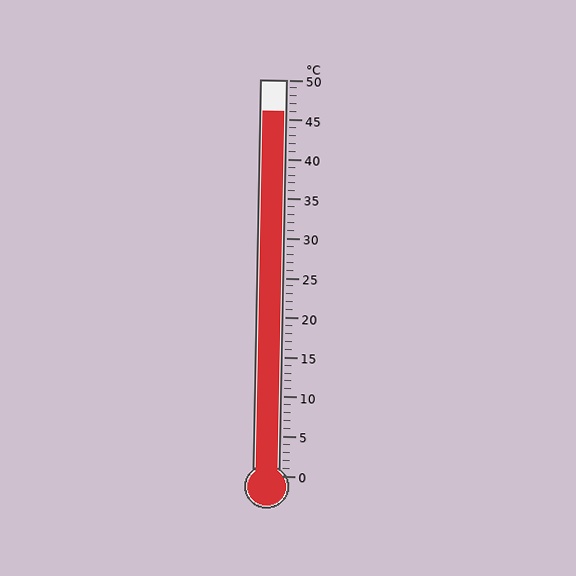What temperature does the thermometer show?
The thermometer shows approximately 46°C.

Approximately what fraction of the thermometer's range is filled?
The thermometer is filled to approximately 90% of its range.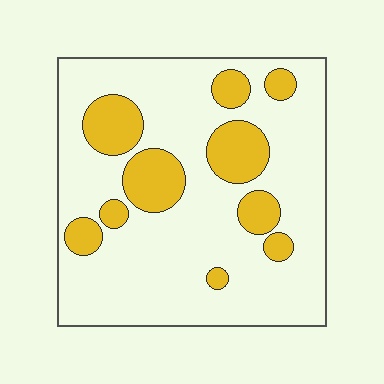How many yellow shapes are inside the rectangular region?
10.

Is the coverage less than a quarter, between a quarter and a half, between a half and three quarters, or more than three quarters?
Less than a quarter.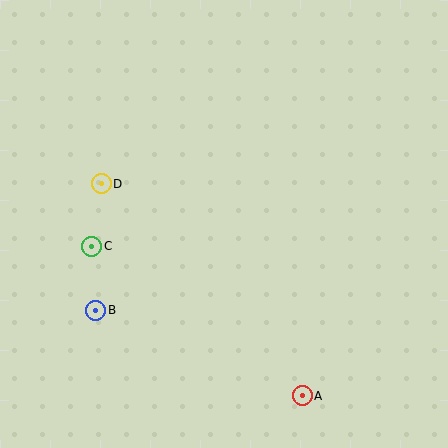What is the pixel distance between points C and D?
The distance between C and D is 63 pixels.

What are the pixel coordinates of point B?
Point B is at (96, 310).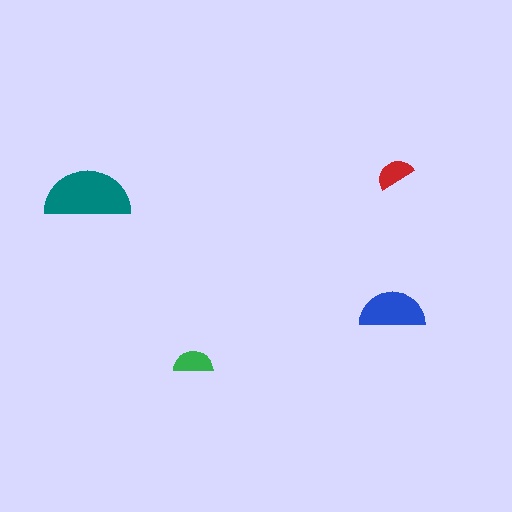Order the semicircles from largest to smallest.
the teal one, the blue one, the green one, the red one.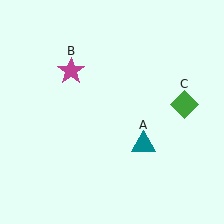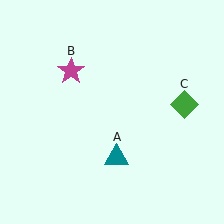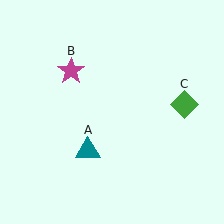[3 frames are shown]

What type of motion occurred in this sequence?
The teal triangle (object A) rotated clockwise around the center of the scene.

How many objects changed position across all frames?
1 object changed position: teal triangle (object A).